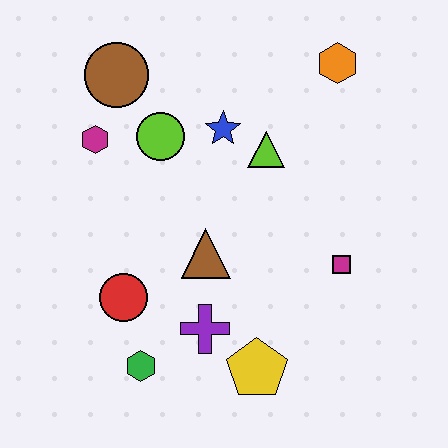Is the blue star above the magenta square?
Yes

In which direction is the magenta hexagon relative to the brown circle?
The magenta hexagon is below the brown circle.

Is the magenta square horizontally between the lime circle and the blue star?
No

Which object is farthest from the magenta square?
The brown circle is farthest from the magenta square.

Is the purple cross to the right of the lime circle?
Yes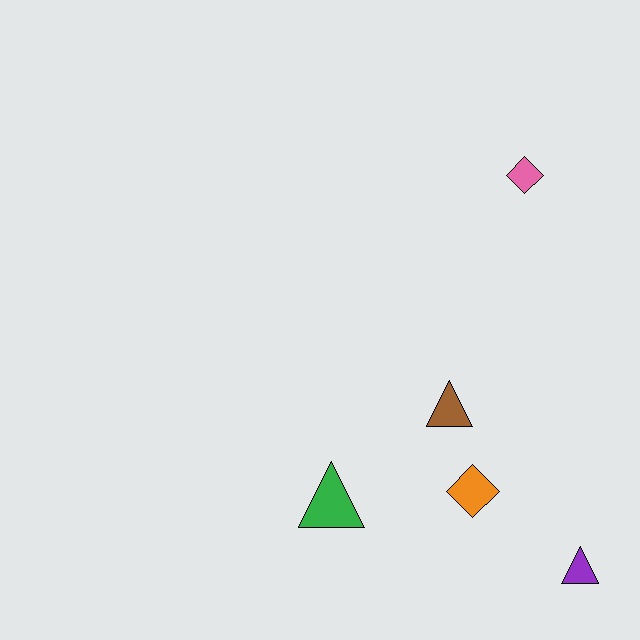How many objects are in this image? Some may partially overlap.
There are 5 objects.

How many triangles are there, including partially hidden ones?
There are 3 triangles.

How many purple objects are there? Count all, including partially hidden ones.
There is 1 purple object.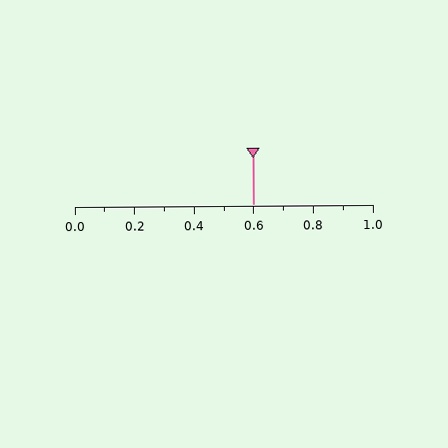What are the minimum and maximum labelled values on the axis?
The axis runs from 0.0 to 1.0.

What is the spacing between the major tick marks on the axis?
The major ticks are spaced 0.2 apart.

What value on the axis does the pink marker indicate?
The marker indicates approximately 0.6.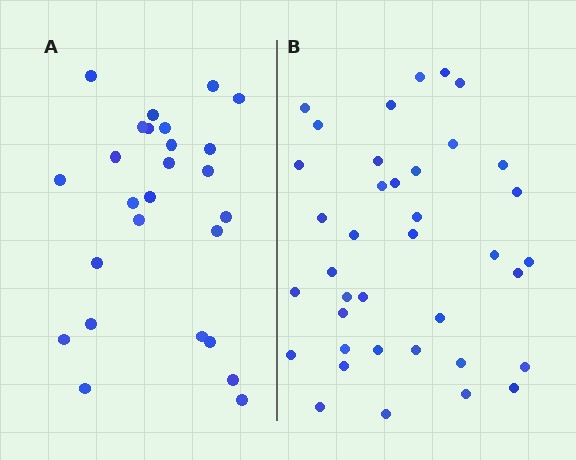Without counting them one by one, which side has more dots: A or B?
Region B (the right region) has more dots.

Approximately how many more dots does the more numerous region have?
Region B has roughly 12 or so more dots than region A.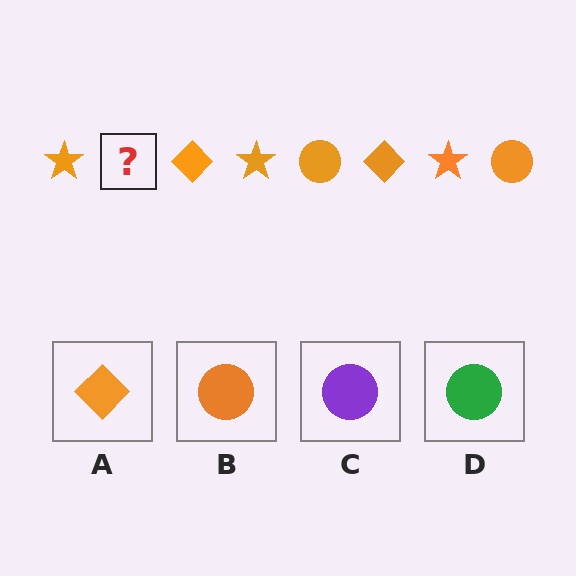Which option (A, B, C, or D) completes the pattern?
B.